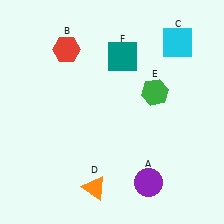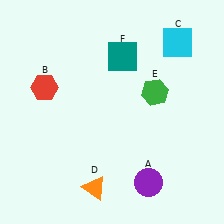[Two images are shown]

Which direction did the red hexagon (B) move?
The red hexagon (B) moved down.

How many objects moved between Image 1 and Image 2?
1 object moved between the two images.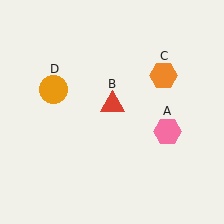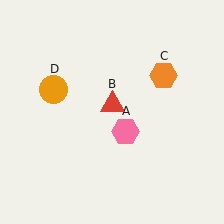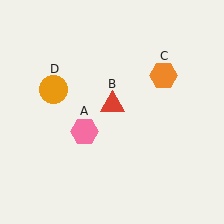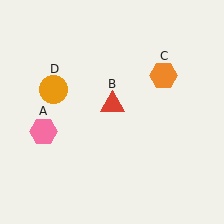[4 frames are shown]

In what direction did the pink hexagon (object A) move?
The pink hexagon (object A) moved left.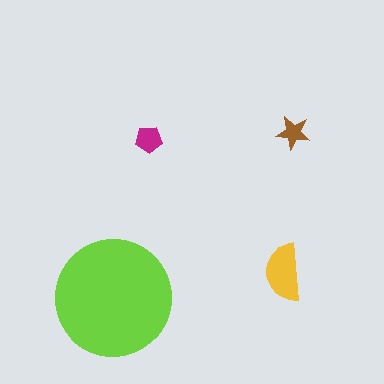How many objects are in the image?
There are 4 objects in the image.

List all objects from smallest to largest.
The brown star, the magenta pentagon, the yellow semicircle, the lime circle.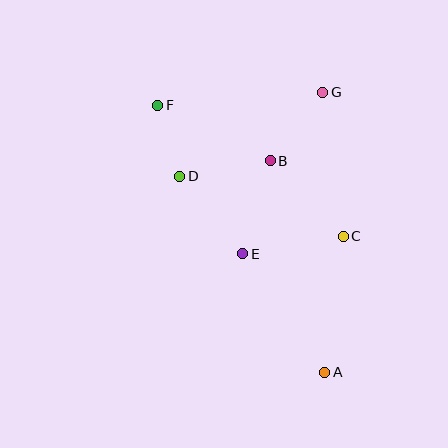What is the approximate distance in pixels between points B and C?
The distance between B and C is approximately 105 pixels.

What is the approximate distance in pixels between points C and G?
The distance between C and G is approximately 146 pixels.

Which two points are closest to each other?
Points D and F are closest to each other.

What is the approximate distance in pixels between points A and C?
The distance between A and C is approximately 137 pixels.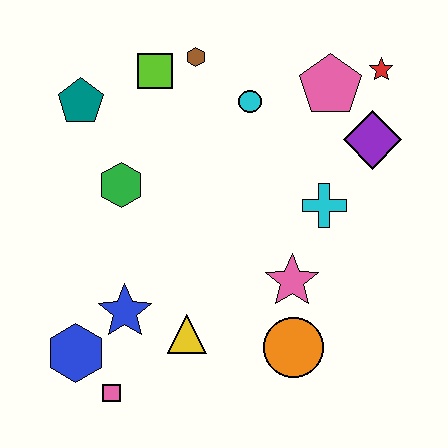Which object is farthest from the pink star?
The teal pentagon is farthest from the pink star.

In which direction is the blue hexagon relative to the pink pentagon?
The blue hexagon is below the pink pentagon.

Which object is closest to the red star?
The pink pentagon is closest to the red star.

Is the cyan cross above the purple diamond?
No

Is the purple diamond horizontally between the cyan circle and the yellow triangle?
No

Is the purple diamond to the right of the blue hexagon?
Yes